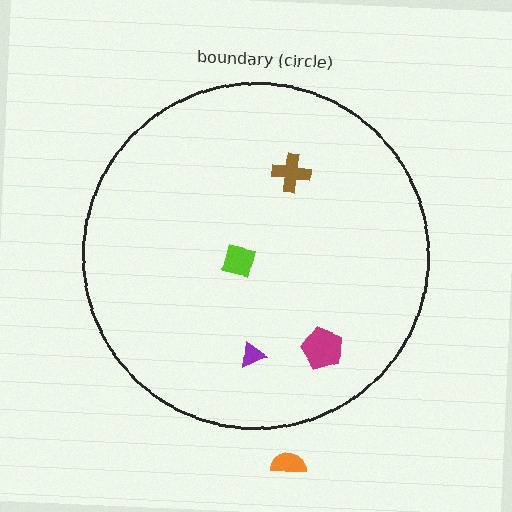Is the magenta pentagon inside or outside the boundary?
Inside.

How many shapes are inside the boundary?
4 inside, 1 outside.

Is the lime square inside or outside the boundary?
Inside.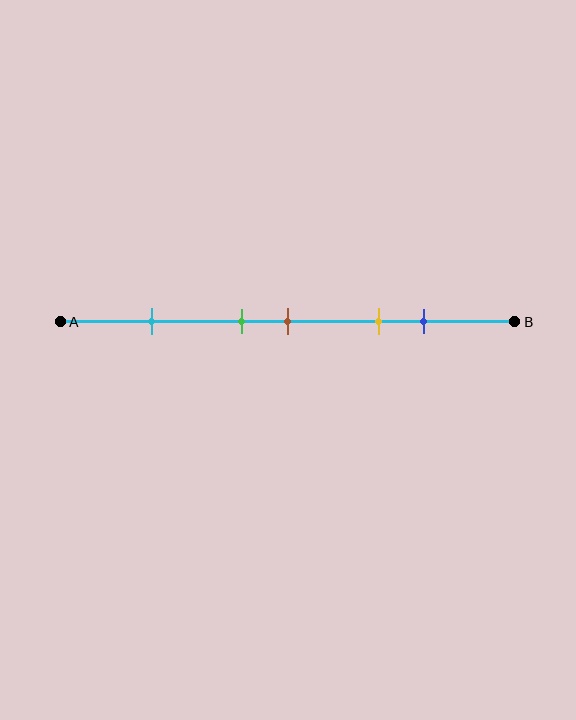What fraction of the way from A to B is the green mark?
The green mark is approximately 40% (0.4) of the way from A to B.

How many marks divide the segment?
There are 5 marks dividing the segment.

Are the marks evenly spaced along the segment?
No, the marks are not evenly spaced.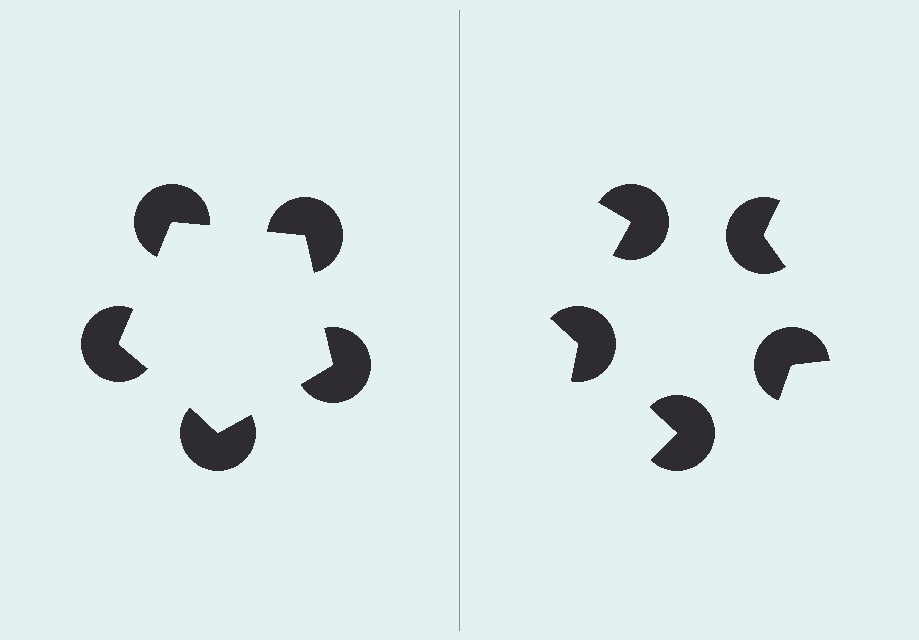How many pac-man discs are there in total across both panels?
10 — 5 on each side.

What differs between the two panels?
The pac-man discs are positioned identically on both sides; only the wedge orientations differ. On the left they align to a pentagon; on the right they are misaligned.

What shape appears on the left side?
An illusory pentagon.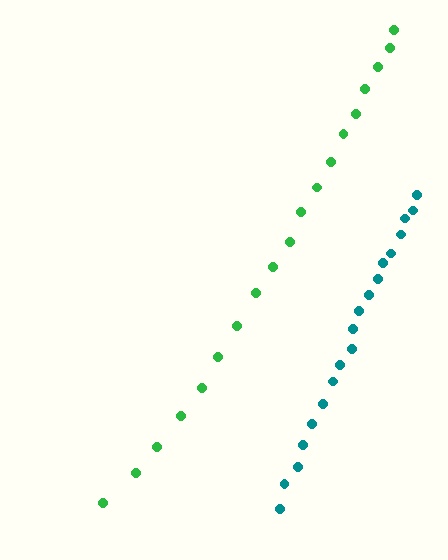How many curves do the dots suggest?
There are 2 distinct paths.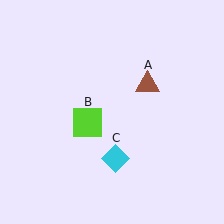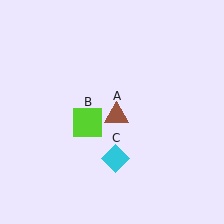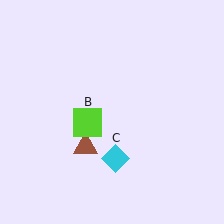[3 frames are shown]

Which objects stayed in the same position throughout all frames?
Lime square (object B) and cyan diamond (object C) remained stationary.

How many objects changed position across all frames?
1 object changed position: brown triangle (object A).